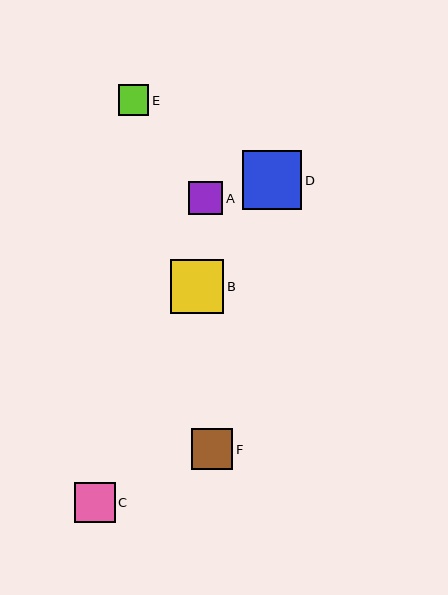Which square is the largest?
Square D is the largest with a size of approximately 59 pixels.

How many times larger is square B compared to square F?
Square B is approximately 1.3 times the size of square F.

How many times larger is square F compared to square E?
Square F is approximately 1.4 times the size of square E.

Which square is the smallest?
Square E is the smallest with a size of approximately 30 pixels.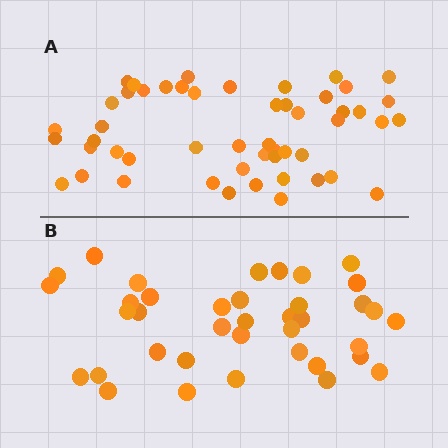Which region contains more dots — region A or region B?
Region A (the top region) has more dots.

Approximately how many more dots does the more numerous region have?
Region A has approximately 15 more dots than region B.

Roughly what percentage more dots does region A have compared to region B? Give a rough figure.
About 35% more.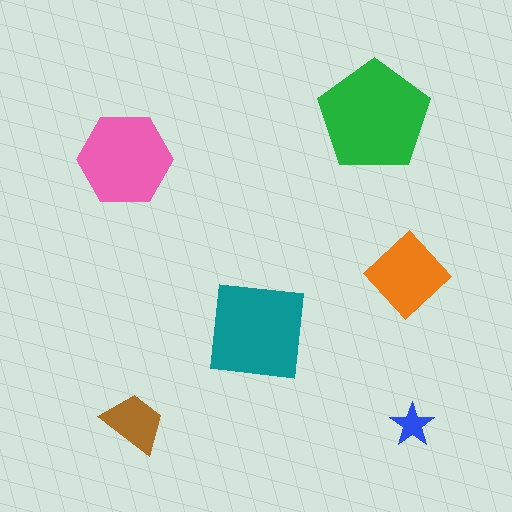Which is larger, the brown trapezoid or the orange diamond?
The orange diamond.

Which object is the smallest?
The blue star.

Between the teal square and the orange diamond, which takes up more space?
The teal square.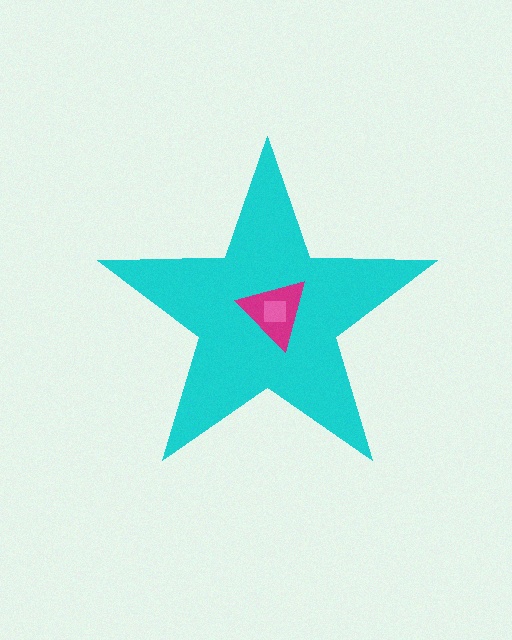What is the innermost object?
The pink square.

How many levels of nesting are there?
3.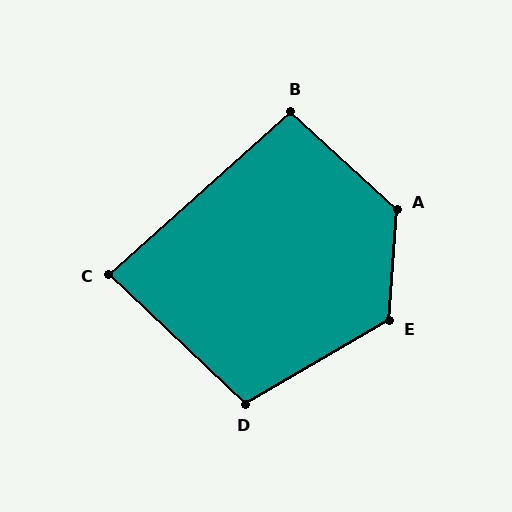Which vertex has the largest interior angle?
A, at approximately 129 degrees.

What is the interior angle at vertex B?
Approximately 96 degrees (obtuse).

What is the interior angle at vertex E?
Approximately 124 degrees (obtuse).